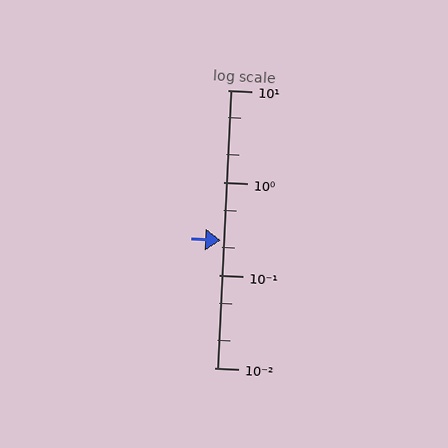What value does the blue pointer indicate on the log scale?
The pointer indicates approximately 0.24.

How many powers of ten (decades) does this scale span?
The scale spans 3 decades, from 0.01 to 10.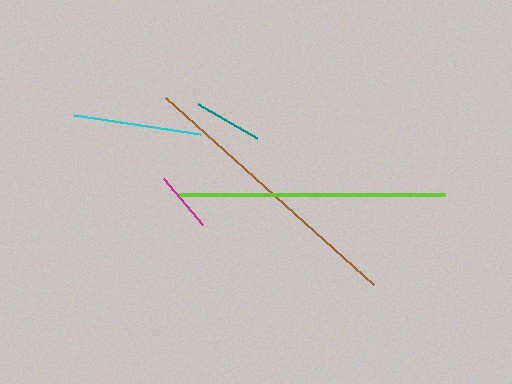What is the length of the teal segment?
The teal segment is approximately 68 pixels long.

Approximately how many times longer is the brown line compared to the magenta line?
The brown line is approximately 4.6 times the length of the magenta line.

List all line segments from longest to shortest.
From longest to shortest: brown, lime, cyan, teal, magenta.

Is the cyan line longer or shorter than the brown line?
The brown line is longer than the cyan line.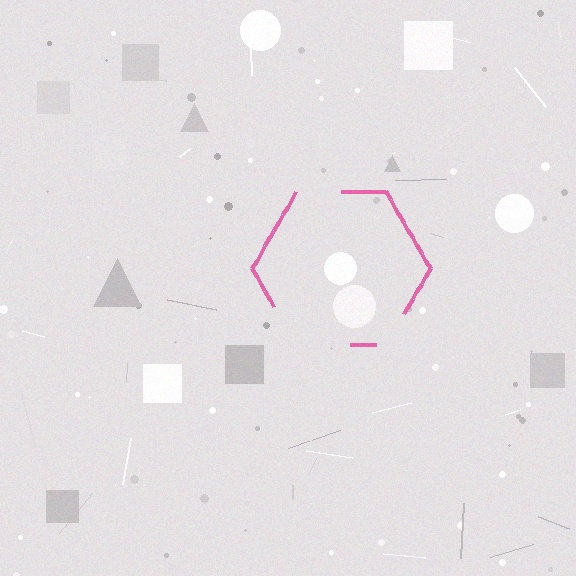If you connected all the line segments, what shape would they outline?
They would outline a hexagon.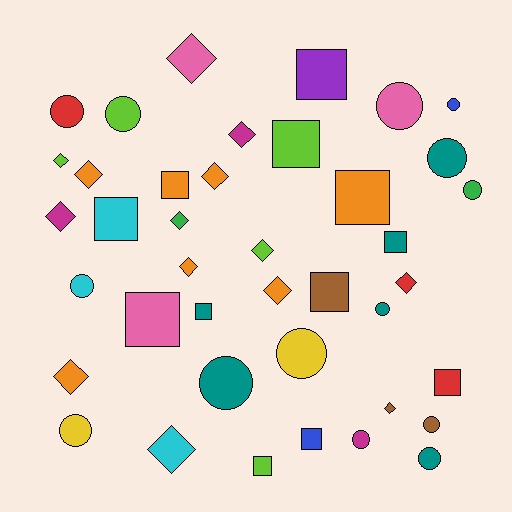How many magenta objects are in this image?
There are 3 magenta objects.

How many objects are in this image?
There are 40 objects.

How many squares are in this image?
There are 12 squares.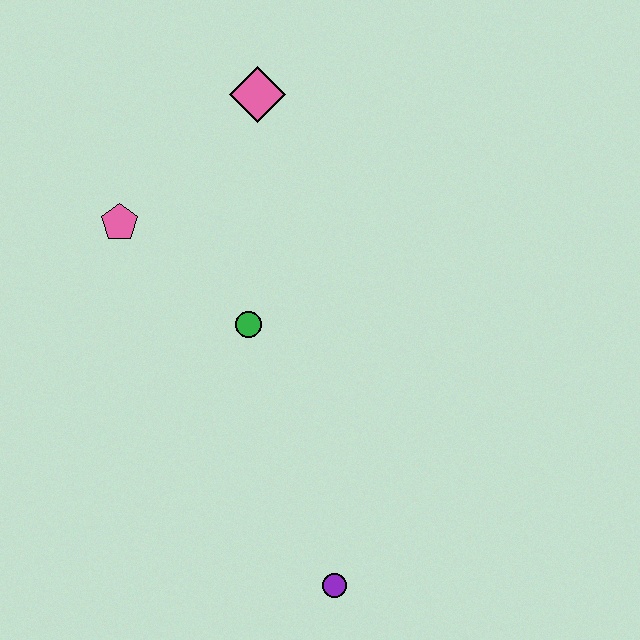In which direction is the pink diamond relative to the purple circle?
The pink diamond is above the purple circle.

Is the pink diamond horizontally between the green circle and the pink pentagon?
No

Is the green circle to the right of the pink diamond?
No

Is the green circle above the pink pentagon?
No